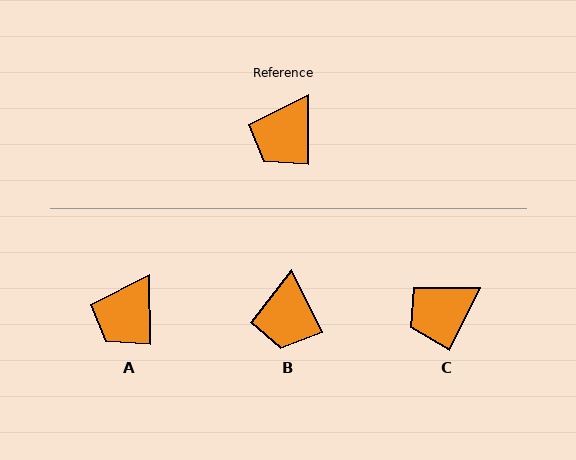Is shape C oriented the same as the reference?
No, it is off by about 27 degrees.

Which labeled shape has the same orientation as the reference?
A.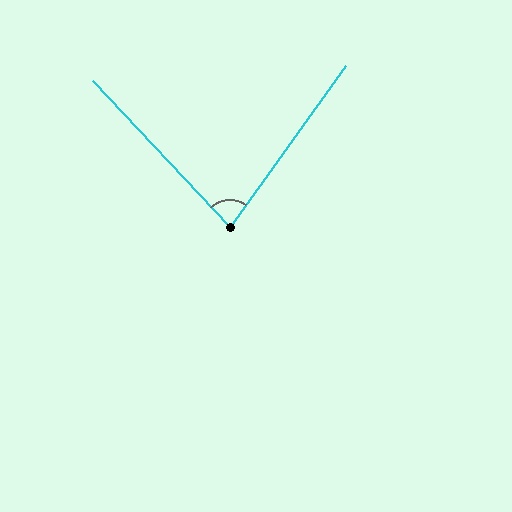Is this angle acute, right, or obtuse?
It is acute.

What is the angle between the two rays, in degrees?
Approximately 79 degrees.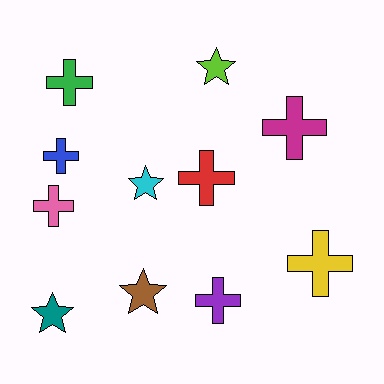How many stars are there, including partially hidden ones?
There are 4 stars.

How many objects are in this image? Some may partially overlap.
There are 11 objects.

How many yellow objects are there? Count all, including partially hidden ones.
There is 1 yellow object.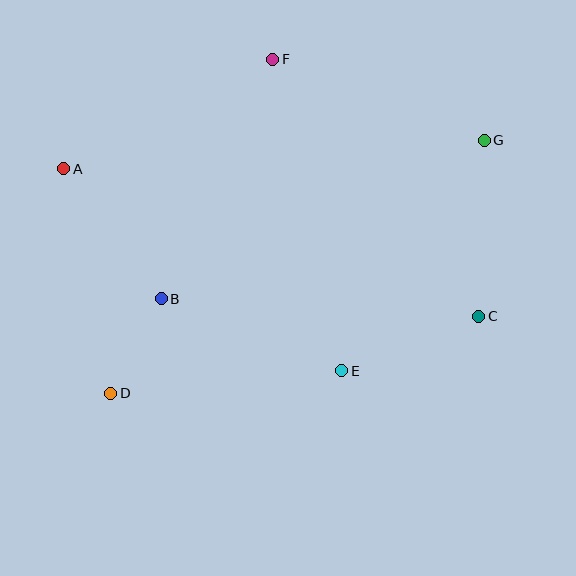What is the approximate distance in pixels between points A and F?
The distance between A and F is approximately 236 pixels.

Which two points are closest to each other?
Points B and D are closest to each other.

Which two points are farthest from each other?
Points D and G are farthest from each other.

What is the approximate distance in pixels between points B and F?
The distance between B and F is approximately 264 pixels.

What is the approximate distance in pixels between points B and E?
The distance between B and E is approximately 195 pixels.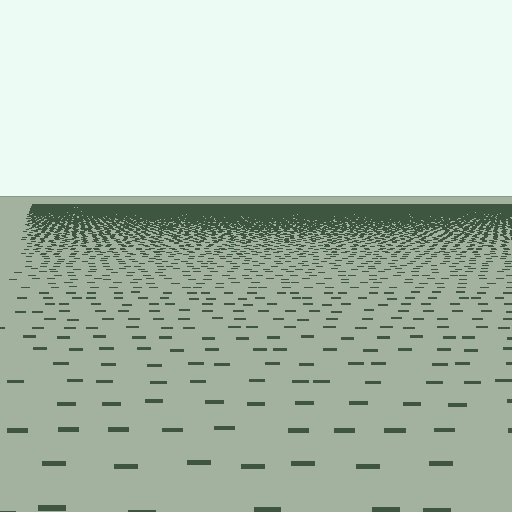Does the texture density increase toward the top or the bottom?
Density increases toward the top.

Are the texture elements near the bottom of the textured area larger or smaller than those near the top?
Larger. Near the bottom, elements are closer to the viewer and appear at a bigger on-screen size.